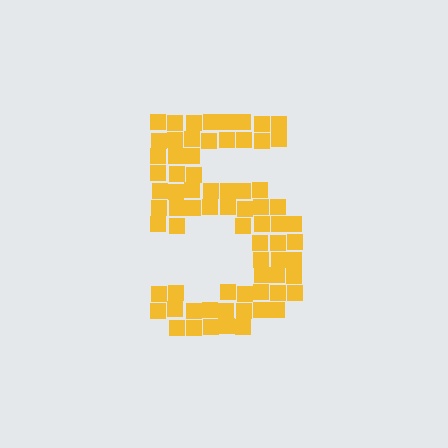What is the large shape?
The large shape is the digit 5.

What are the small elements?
The small elements are squares.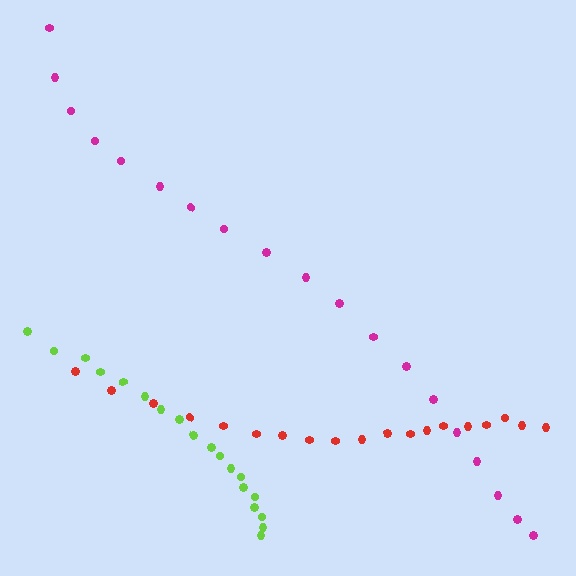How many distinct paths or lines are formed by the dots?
There are 3 distinct paths.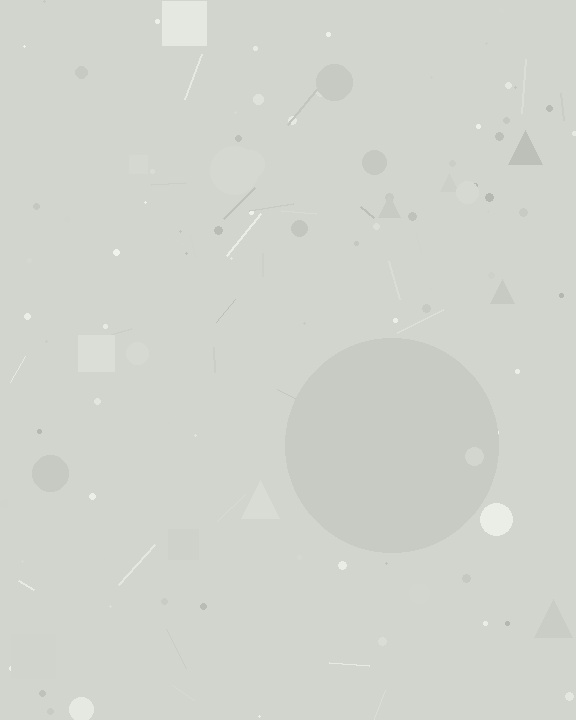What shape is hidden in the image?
A circle is hidden in the image.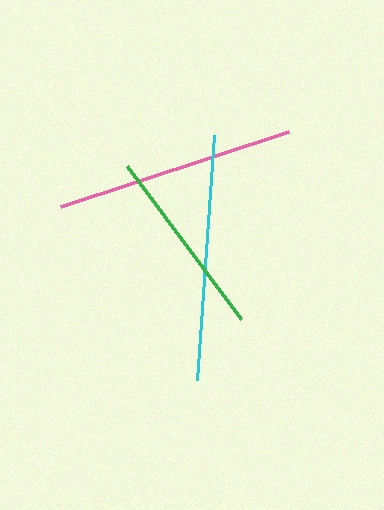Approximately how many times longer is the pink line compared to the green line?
The pink line is approximately 1.3 times the length of the green line.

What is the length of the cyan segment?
The cyan segment is approximately 246 pixels long.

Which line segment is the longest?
The cyan line is the longest at approximately 246 pixels.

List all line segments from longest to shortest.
From longest to shortest: cyan, pink, green.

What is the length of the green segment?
The green segment is approximately 191 pixels long.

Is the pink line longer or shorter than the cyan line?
The cyan line is longer than the pink line.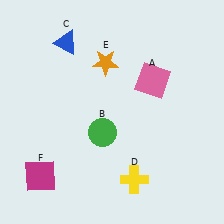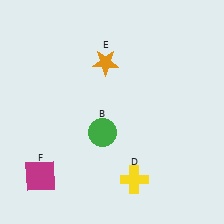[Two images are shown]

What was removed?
The pink square (A), the blue triangle (C) were removed in Image 2.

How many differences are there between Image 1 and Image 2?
There are 2 differences between the two images.